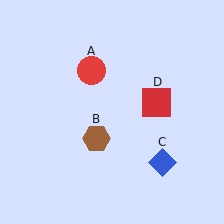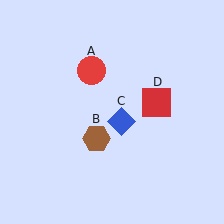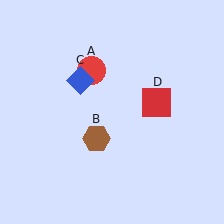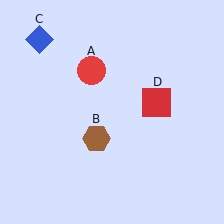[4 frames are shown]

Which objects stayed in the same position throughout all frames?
Red circle (object A) and brown hexagon (object B) and red square (object D) remained stationary.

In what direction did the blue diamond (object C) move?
The blue diamond (object C) moved up and to the left.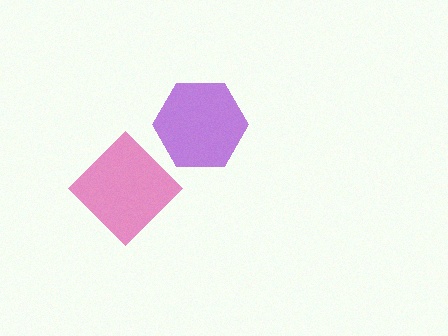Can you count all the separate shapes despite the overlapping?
Yes, there are 2 separate shapes.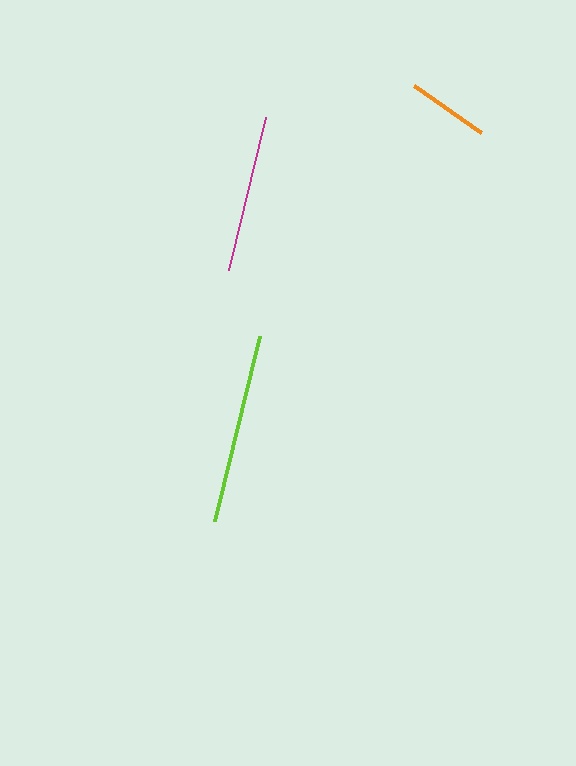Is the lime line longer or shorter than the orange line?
The lime line is longer than the orange line.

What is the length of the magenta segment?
The magenta segment is approximately 157 pixels long.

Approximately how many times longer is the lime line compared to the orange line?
The lime line is approximately 2.3 times the length of the orange line.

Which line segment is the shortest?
The orange line is the shortest at approximately 82 pixels.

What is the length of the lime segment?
The lime segment is approximately 191 pixels long.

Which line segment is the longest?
The lime line is the longest at approximately 191 pixels.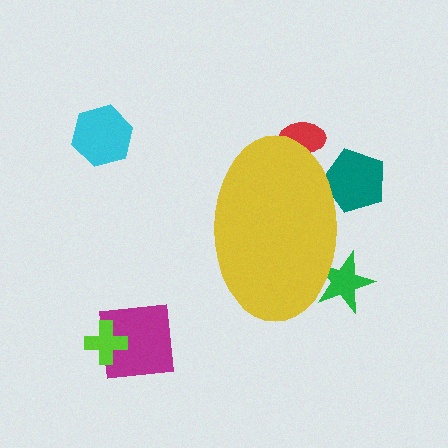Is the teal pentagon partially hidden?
Yes, the teal pentagon is partially hidden behind the yellow ellipse.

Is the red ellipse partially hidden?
Yes, the red ellipse is partially hidden behind the yellow ellipse.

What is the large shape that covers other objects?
A yellow ellipse.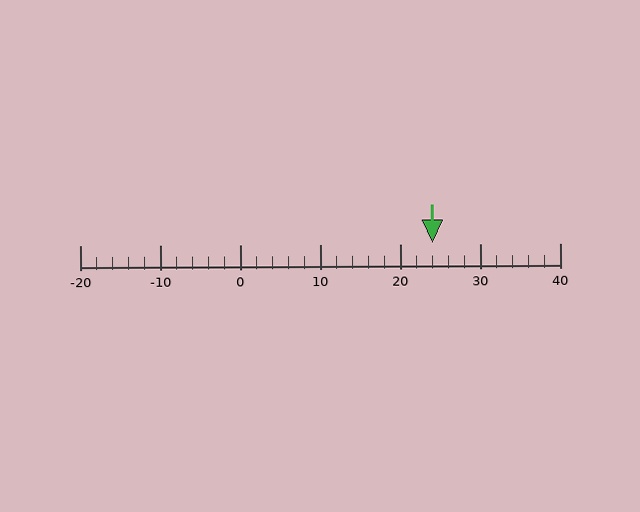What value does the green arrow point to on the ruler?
The green arrow points to approximately 24.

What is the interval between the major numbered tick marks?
The major tick marks are spaced 10 units apart.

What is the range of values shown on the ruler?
The ruler shows values from -20 to 40.